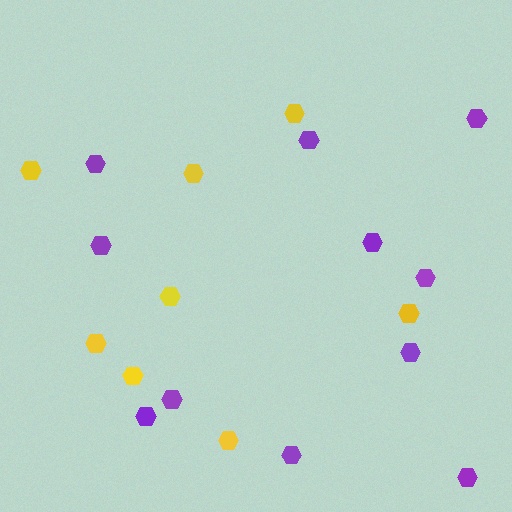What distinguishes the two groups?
There are 2 groups: one group of purple hexagons (11) and one group of yellow hexagons (8).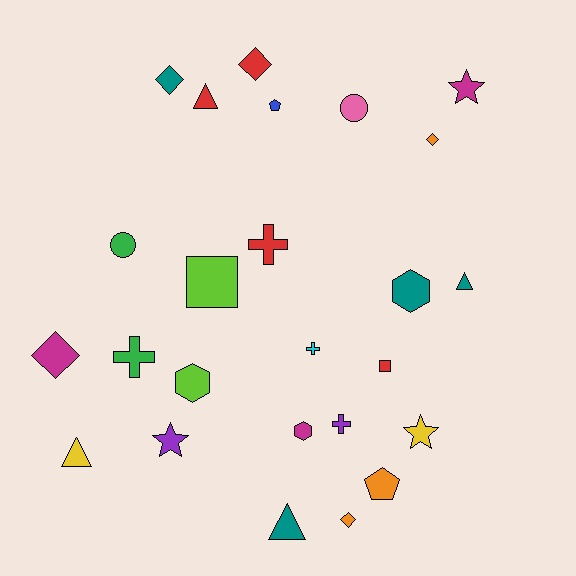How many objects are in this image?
There are 25 objects.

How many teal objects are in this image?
There are 4 teal objects.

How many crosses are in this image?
There are 4 crosses.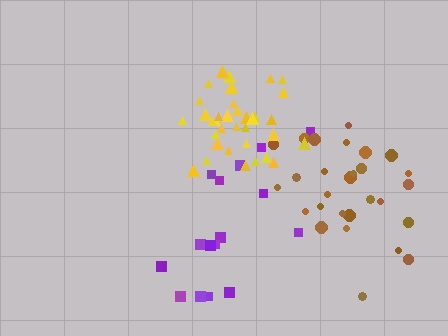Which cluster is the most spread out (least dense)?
Purple.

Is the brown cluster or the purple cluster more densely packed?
Brown.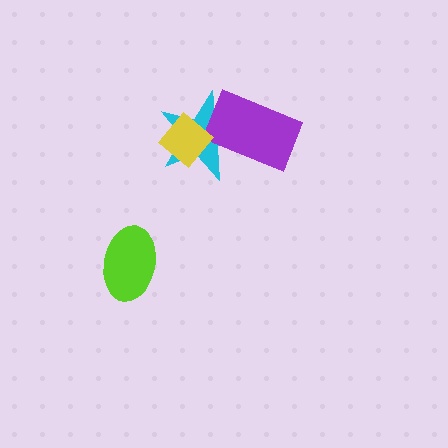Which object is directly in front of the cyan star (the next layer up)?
The purple rectangle is directly in front of the cyan star.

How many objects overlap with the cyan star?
2 objects overlap with the cyan star.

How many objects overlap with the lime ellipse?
0 objects overlap with the lime ellipse.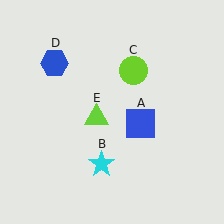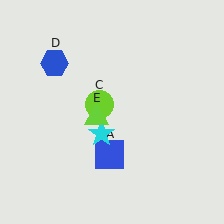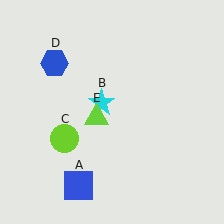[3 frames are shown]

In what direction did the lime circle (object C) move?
The lime circle (object C) moved down and to the left.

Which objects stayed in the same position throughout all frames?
Blue hexagon (object D) and lime triangle (object E) remained stationary.